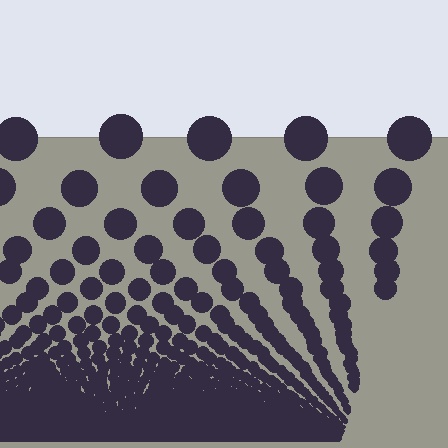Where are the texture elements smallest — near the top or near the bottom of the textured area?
Near the bottom.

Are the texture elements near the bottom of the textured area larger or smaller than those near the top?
Smaller. The gradient is inverted — elements near the bottom are smaller and denser.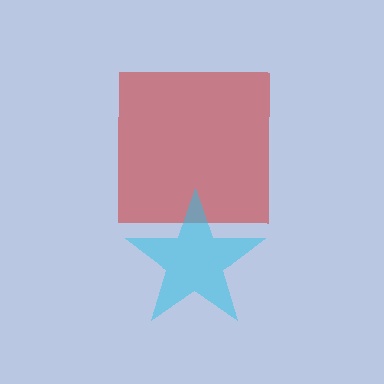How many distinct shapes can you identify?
There are 2 distinct shapes: a red square, a cyan star.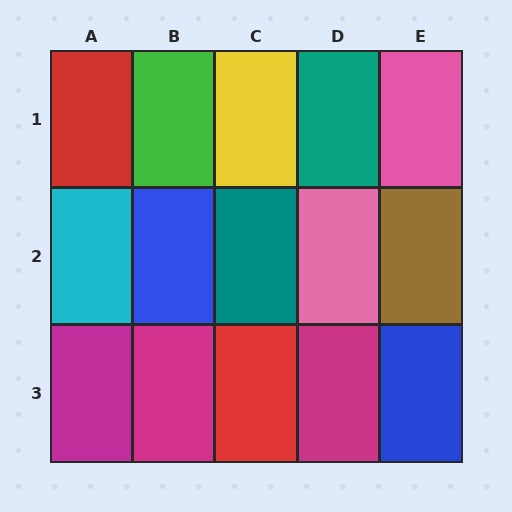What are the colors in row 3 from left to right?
Magenta, magenta, red, magenta, blue.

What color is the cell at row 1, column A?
Red.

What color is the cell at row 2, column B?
Blue.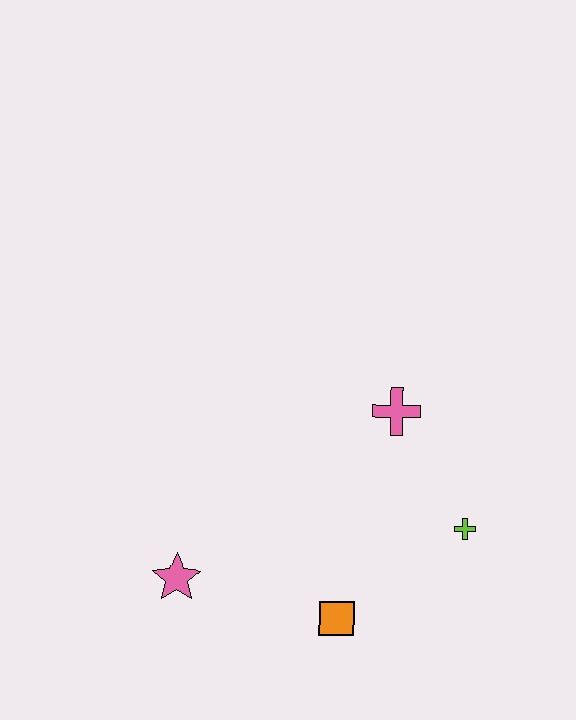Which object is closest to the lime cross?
The pink cross is closest to the lime cross.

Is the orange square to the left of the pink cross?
Yes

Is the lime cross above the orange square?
Yes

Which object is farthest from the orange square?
The pink cross is farthest from the orange square.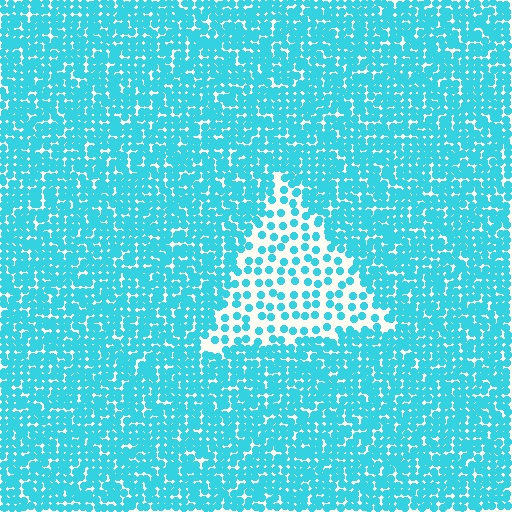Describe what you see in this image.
The image contains small cyan elements arranged at two different densities. A triangle-shaped region is visible where the elements are less densely packed than the surrounding area.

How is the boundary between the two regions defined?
The boundary is defined by a change in element density (approximately 2.6x ratio). All elements are the same color, size, and shape.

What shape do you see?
I see a triangle.